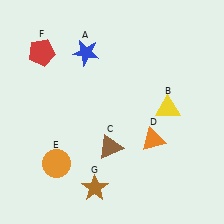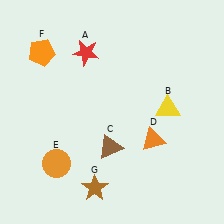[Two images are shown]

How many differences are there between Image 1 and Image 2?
There are 2 differences between the two images.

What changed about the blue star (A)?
In Image 1, A is blue. In Image 2, it changed to red.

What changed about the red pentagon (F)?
In Image 1, F is red. In Image 2, it changed to orange.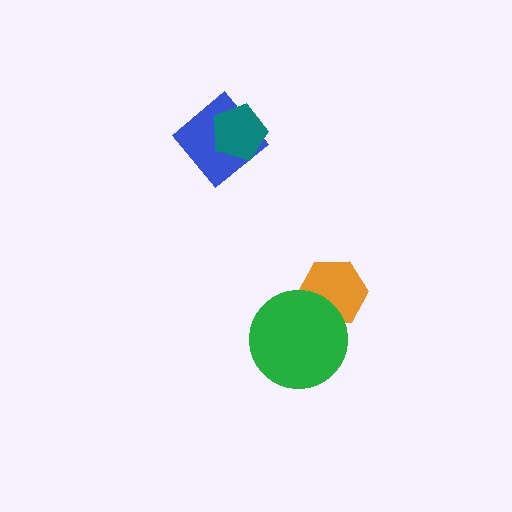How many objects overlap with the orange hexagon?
1 object overlaps with the orange hexagon.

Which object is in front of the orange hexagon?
The green circle is in front of the orange hexagon.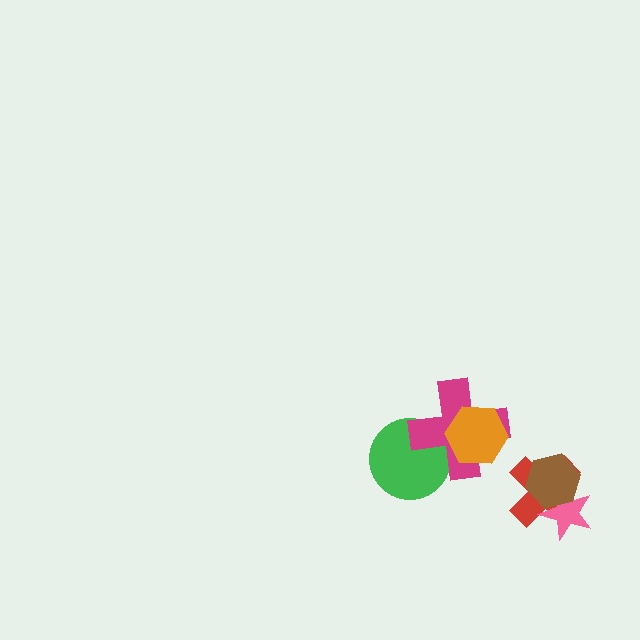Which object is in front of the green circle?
The magenta cross is in front of the green circle.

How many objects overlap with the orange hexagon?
1 object overlaps with the orange hexagon.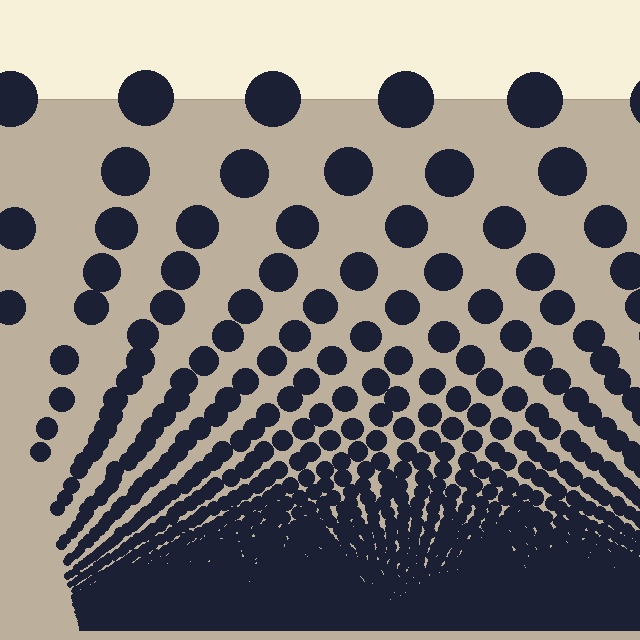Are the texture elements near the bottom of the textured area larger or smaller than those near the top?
Smaller. The gradient is inverted — elements near the bottom are smaller and denser.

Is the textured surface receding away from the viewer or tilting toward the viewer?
The surface appears to tilt toward the viewer. Texture elements get larger and sparser toward the top.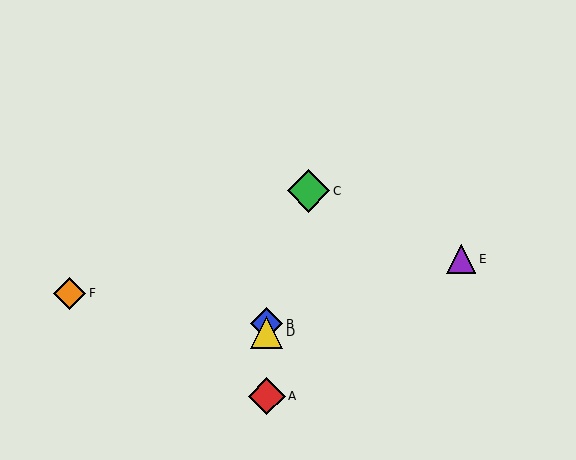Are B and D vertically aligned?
Yes, both are at x≈267.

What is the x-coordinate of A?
Object A is at x≈267.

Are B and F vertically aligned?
No, B is at x≈267 and F is at x≈70.